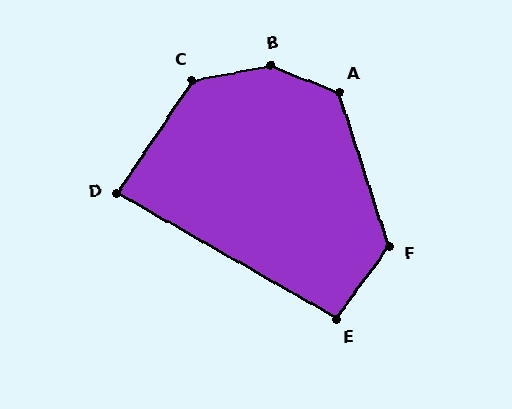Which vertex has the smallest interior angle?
D, at approximately 86 degrees.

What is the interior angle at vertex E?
Approximately 97 degrees (obtuse).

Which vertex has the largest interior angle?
B, at approximately 148 degrees.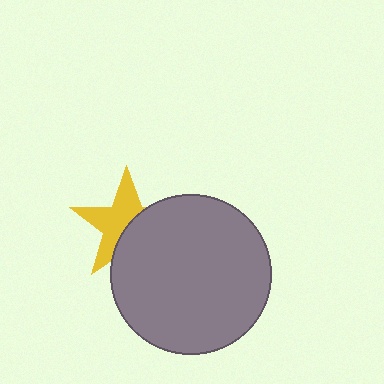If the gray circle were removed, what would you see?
You would see the complete yellow star.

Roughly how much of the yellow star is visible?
About half of it is visible (roughly 55%).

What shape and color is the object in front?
The object in front is a gray circle.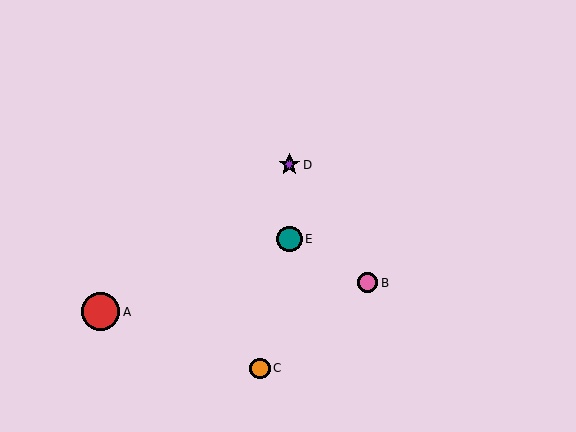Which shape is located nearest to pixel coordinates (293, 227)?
The teal circle (labeled E) at (289, 239) is nearest to that location.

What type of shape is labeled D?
Shape D is a purple star.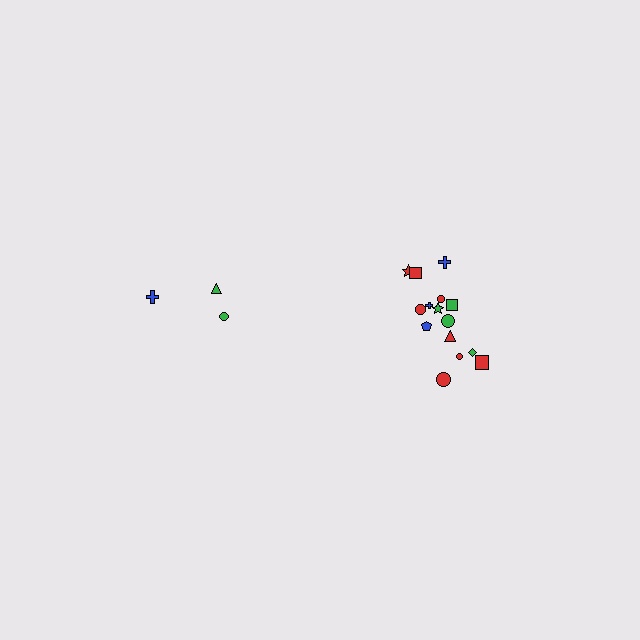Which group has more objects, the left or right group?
The right group.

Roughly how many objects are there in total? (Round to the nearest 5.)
Roughly 20 objects in total.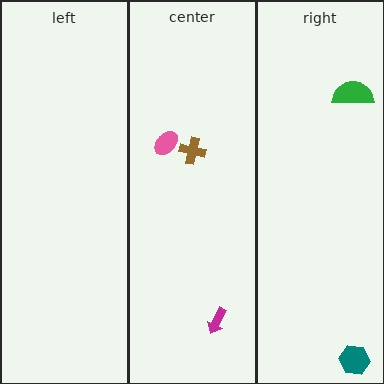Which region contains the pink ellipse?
The center region.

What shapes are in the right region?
The teal hexagon, the green semicircle.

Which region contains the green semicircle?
The right region.